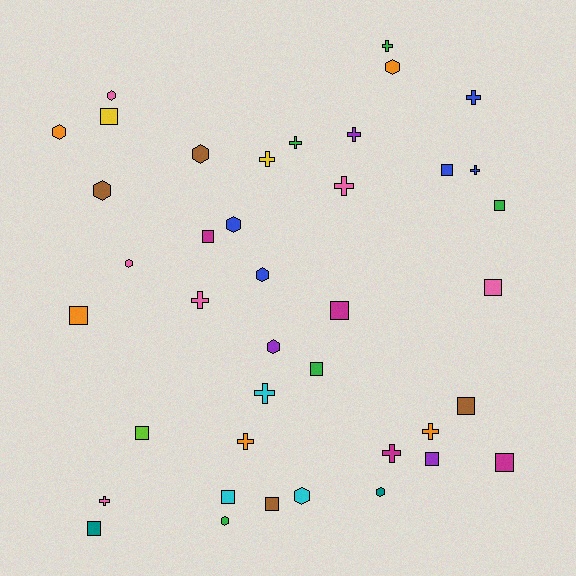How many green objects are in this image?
There are 5 green objects.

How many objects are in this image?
There are 40 objects.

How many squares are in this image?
There are 15 squares.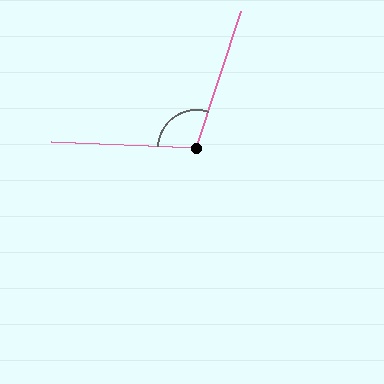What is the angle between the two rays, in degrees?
Approximately 106 degrees.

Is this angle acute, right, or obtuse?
It is obtuse.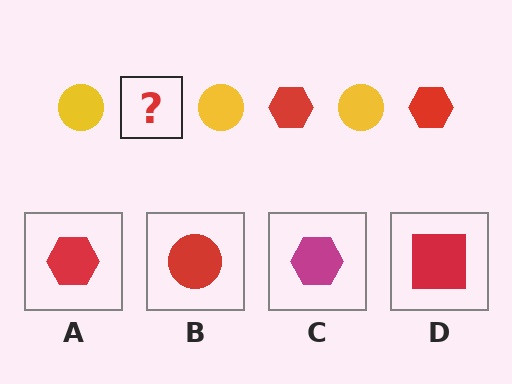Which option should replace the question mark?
Option A.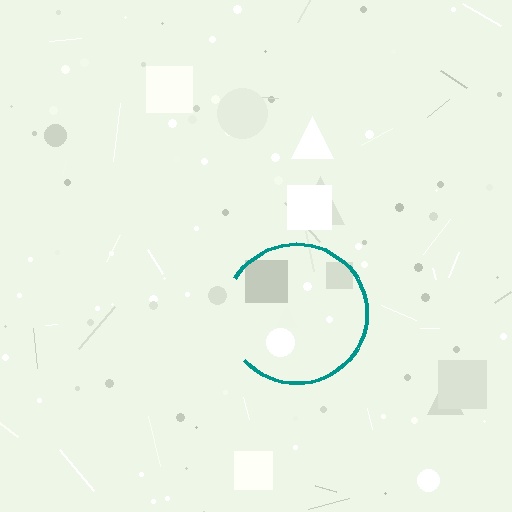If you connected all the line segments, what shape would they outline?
They would outline a circle.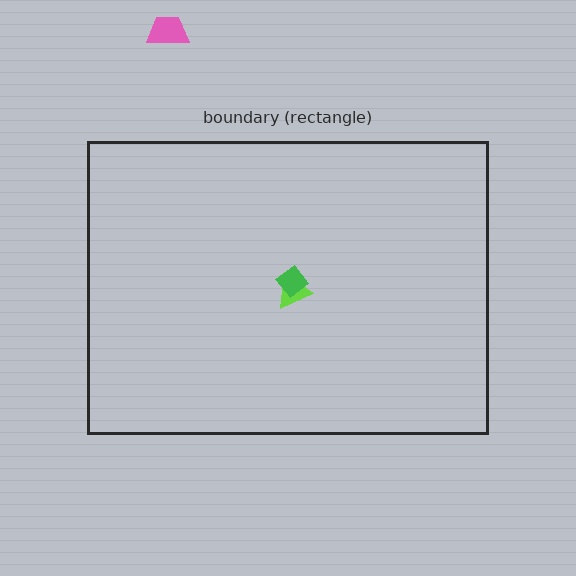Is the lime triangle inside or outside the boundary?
Inside.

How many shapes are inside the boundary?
2 inside, 1 outside.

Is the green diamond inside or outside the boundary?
Inside.